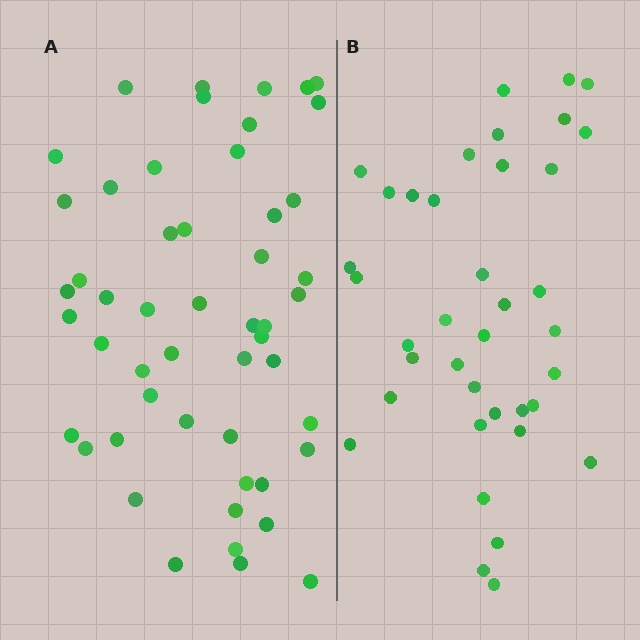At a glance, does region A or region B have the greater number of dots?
Region A (the left region) has more dots.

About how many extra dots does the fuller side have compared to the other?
Region A has approximately 15 more dots than region B.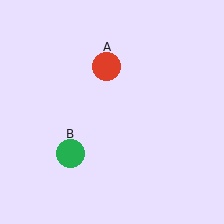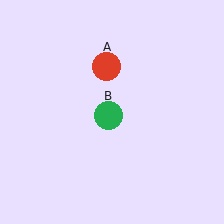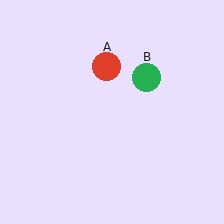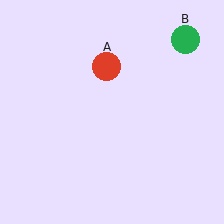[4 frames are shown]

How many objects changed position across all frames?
1 object changed position: green circle (object B).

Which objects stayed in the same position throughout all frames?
Red circle (object A) remained stationary.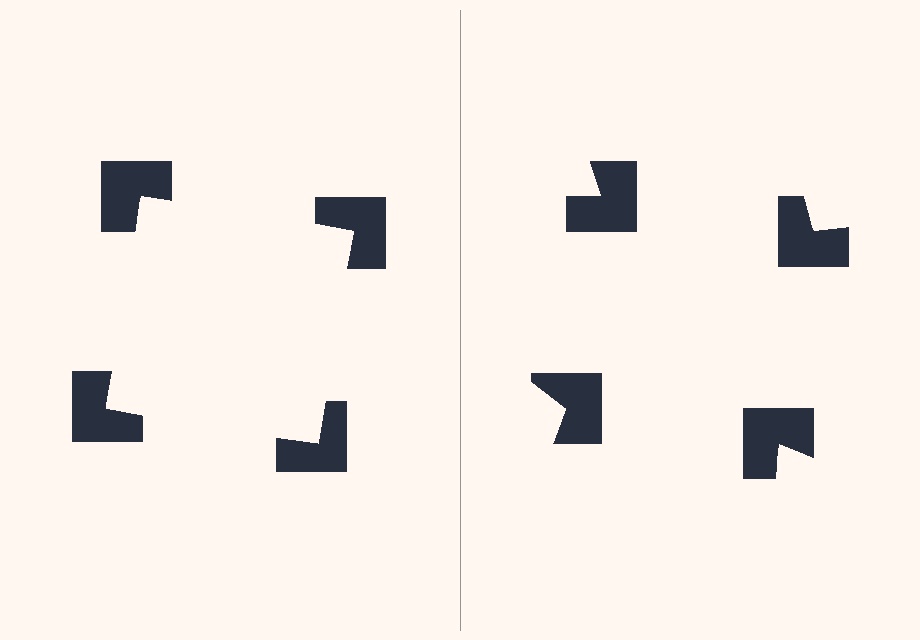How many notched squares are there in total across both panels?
8 — 4 on each side.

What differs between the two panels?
The notched squares are positioned identically on both sides; only the wedge orientations differ. On the left they align to a square; on the right they are misaligned.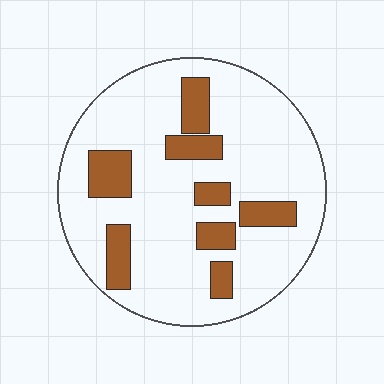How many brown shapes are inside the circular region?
8.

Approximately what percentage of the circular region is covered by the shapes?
Approximately 20%.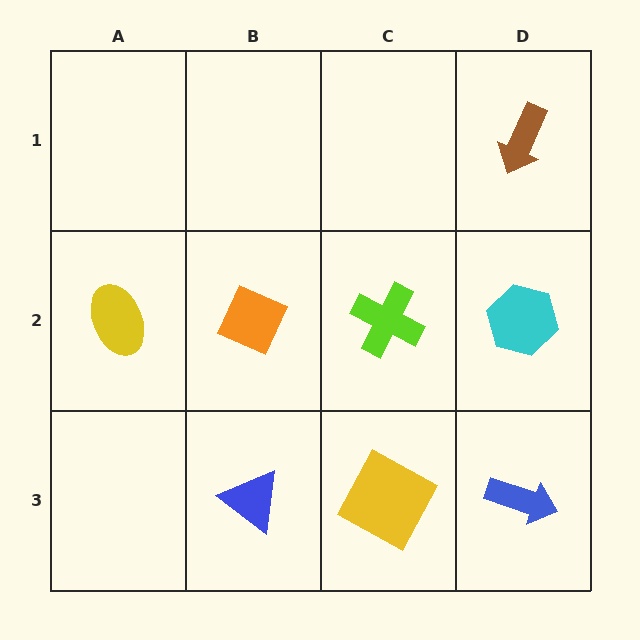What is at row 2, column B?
An orange diamond.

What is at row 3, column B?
A blue triangle.